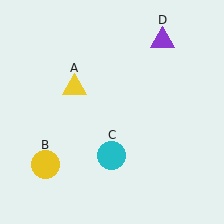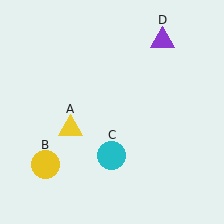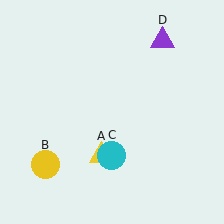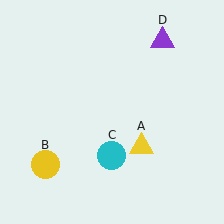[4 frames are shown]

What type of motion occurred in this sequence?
The yellow triangle (object A) rotated counterclockwise around the center of the scene.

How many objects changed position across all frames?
1 object changed position: yellow triangle (object A).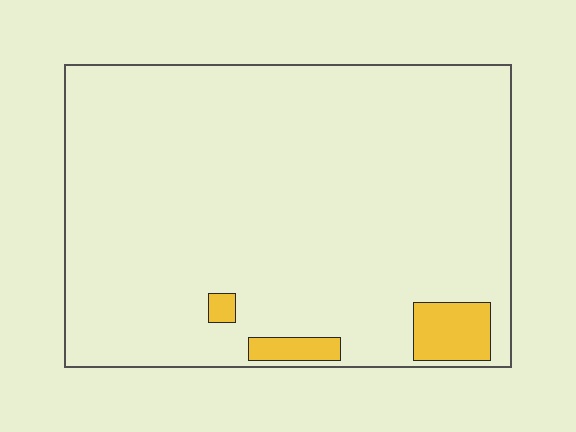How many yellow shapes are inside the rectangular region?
3.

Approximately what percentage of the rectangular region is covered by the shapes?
Approximately 5%.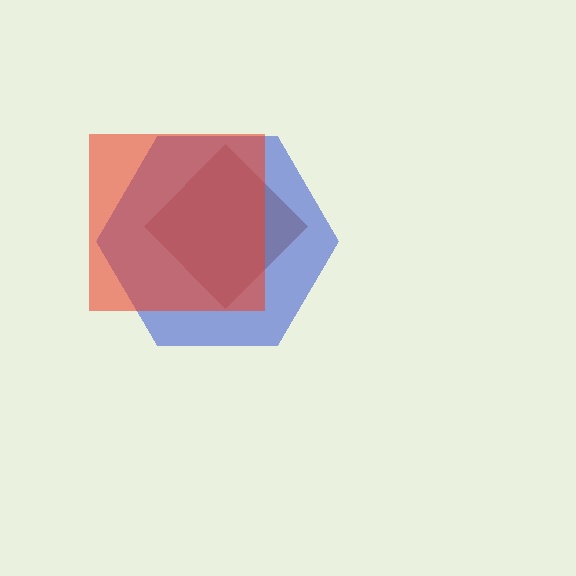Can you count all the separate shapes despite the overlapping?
Yes, there are 3 separate shapes.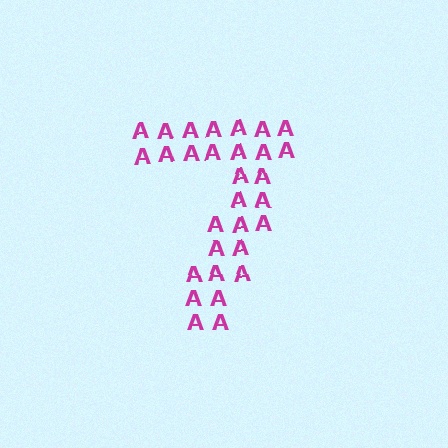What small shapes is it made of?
It is made of small letter A's.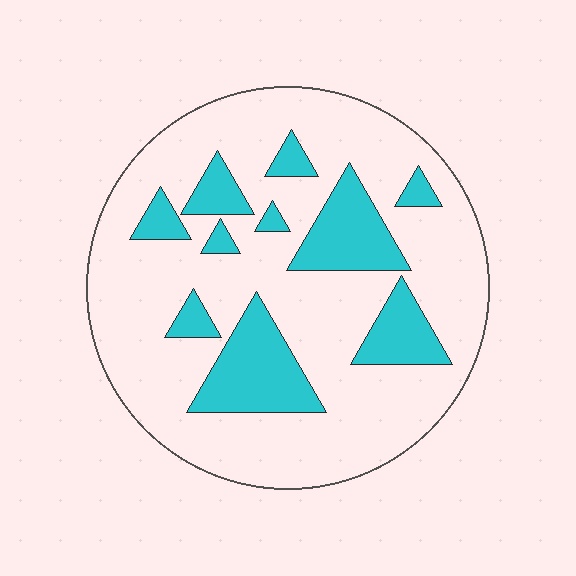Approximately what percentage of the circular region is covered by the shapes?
Approximately 25%.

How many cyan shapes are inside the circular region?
10.